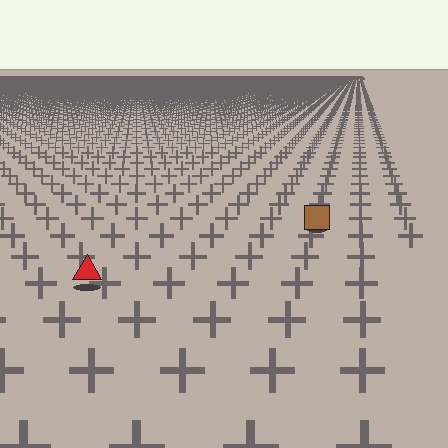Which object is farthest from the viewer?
The brown square is farthest from the viewer. It appears smaller and the ground texture around it is denser.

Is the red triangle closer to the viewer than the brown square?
Yes. The red triangle is closer — you can tell from the texture gradient: the ground texture is coarser near it.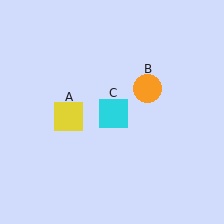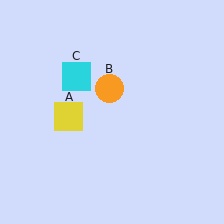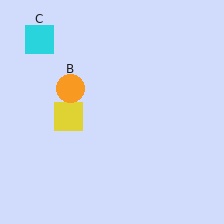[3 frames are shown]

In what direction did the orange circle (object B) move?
The orange circle (object B) moved left.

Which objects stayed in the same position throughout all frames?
Yellow square (object A) remained stationary.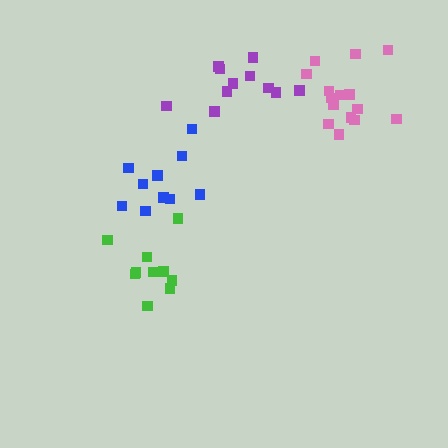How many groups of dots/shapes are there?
There are 4 groups.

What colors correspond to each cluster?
The clusters are colored: purple, green, blue, pink.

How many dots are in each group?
Group 1: 11 dots, Group 2: 10 dots, Group 3: 10 dots, Group 4: 15 dots (46 total).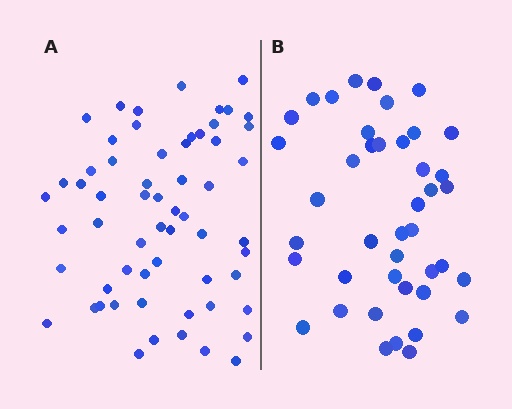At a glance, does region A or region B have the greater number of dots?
Region A (the left region) has more dots.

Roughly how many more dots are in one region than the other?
Region A has approximately 20 more dots than region B.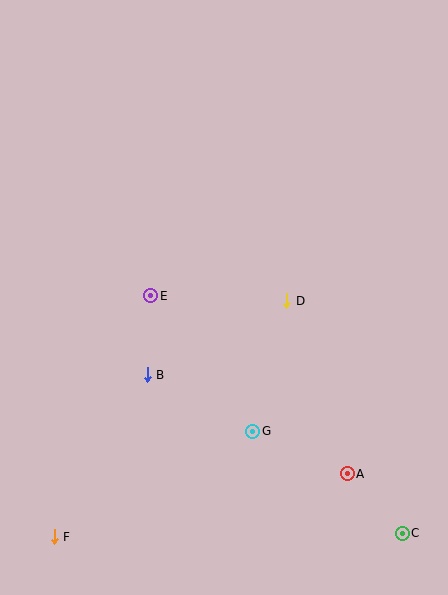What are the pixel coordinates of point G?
Point G is at (253, 431).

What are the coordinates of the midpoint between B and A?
The midpoint between B and A is at (247, 424).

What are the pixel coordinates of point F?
Point F is at (54, 537).